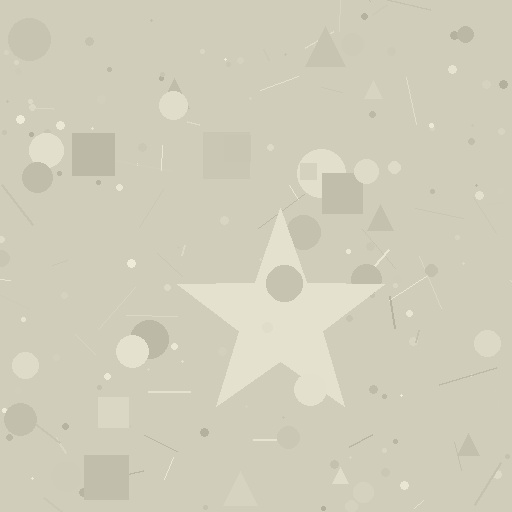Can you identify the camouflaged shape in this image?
The camouflaged shape is a star.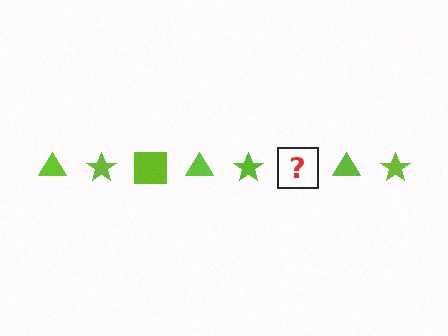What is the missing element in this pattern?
The missing element is a lime square.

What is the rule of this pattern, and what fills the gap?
The rule is that the pattern cycles through triangle, star, square shapes in lime. The gap should be filled with a lime square.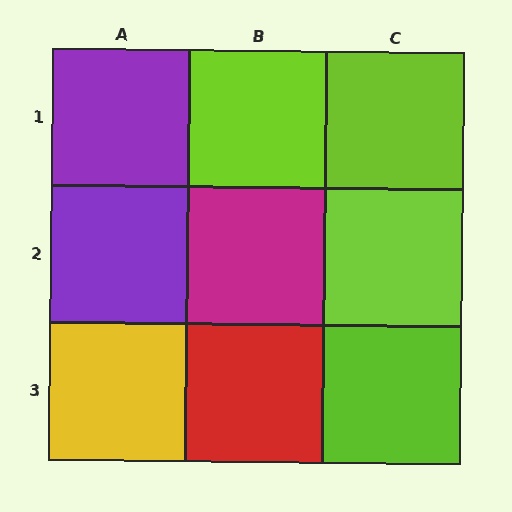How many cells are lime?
4 cells are lime.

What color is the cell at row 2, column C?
Lime.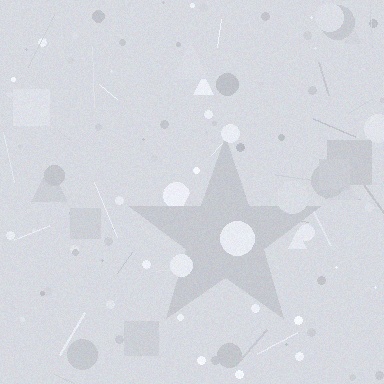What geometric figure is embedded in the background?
A star is embedded in the background.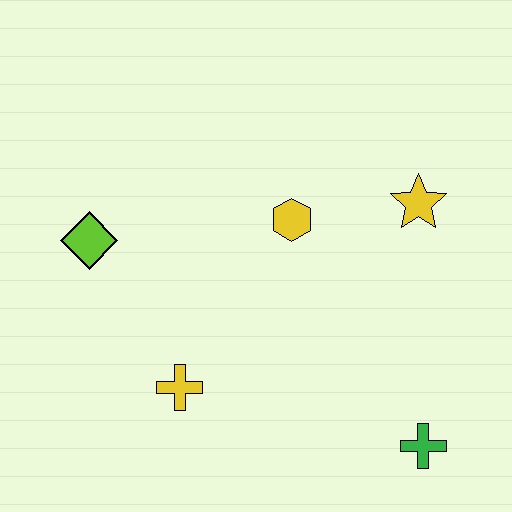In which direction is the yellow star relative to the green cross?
The yellow star is above the green cross.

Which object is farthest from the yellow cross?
The yellow star is farthest from the yellow cross.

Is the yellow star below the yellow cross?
No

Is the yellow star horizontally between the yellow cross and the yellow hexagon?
No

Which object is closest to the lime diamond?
The yellow cross is closest to the lime diamond.